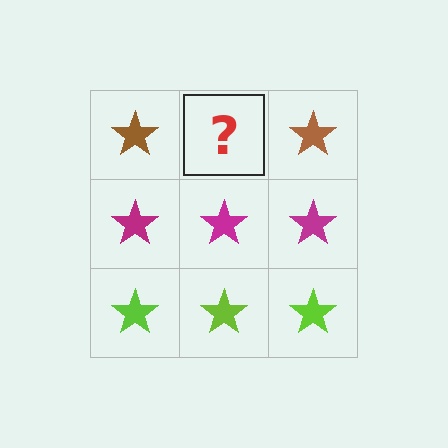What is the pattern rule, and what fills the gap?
The rule is that each row has a consistent color. The gap should be filled with a brown star.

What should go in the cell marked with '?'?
The missing cell should contain a brown star.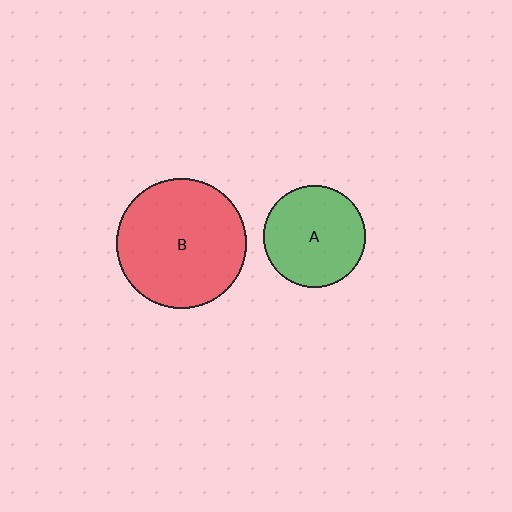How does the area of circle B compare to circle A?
Approximately 1.6 times.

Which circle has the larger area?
Circle B (red).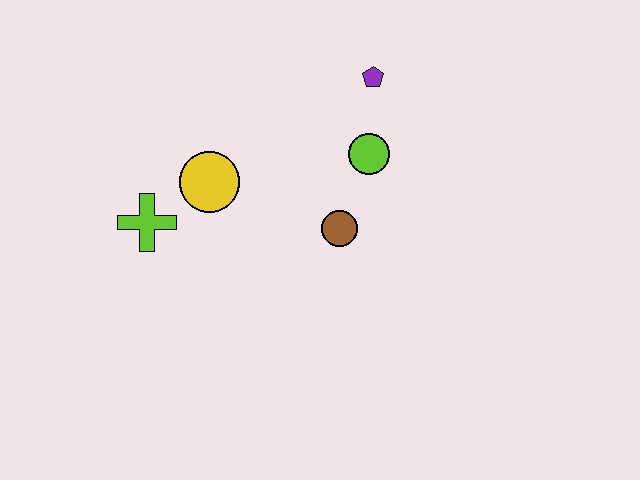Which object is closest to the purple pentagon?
The lime circle is closest to the purple pentagon.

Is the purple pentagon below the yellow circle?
No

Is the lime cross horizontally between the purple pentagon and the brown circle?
No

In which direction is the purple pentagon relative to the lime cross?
The purple pentagon is to the right of the lime cross.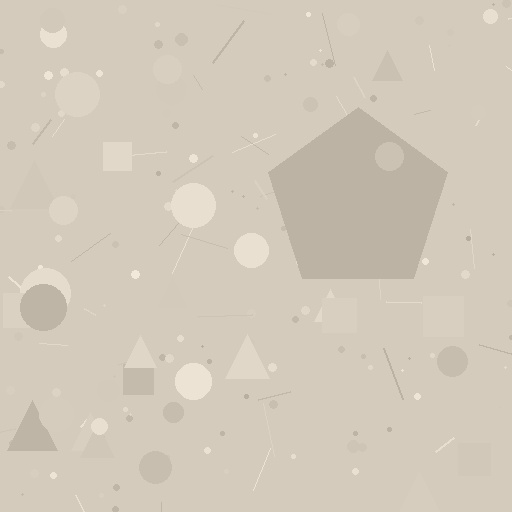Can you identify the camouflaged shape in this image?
The camouflaged shape is a pentagon.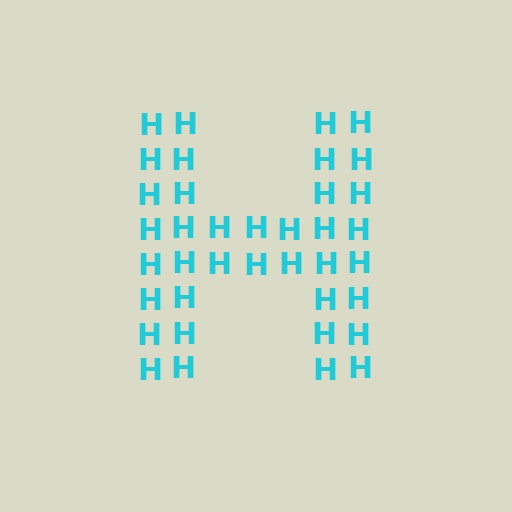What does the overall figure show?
The overall figure shows the letter H.